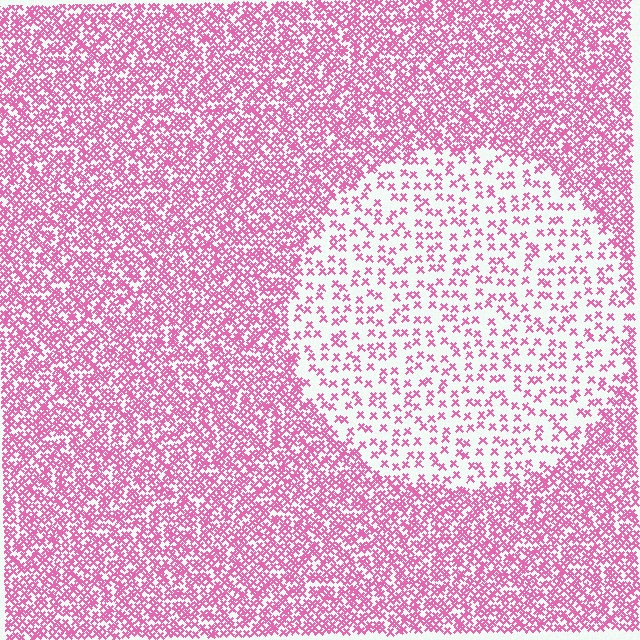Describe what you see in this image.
The image contains small pink elements arranged at two different densities. A circle-shaped region is visible where the elements are less densely packed than the surrounding area.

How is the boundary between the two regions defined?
The boundary is defined by a change in element density (approximately 2.8x ratio). All elements are the same color, size, and shape.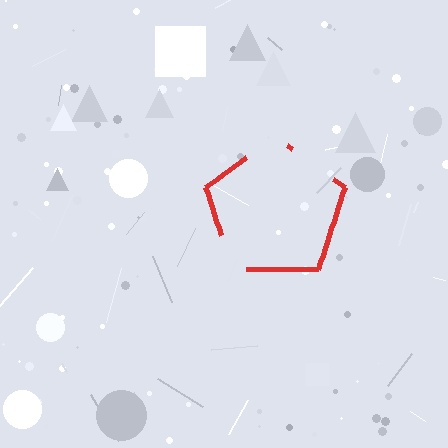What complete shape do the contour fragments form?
The contour fragments form a pentagon.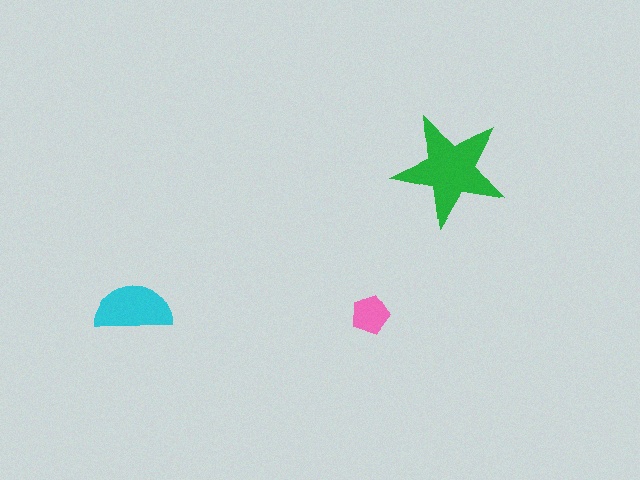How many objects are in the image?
There are 3 objects in the image.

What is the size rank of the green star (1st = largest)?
1st.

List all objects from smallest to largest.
The pink pentagon, the cyan semicircle, the green star.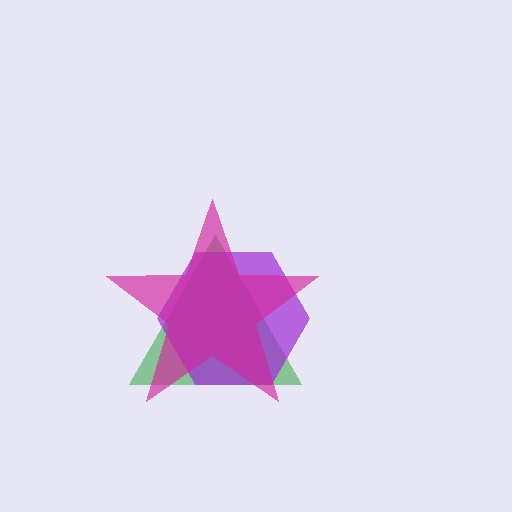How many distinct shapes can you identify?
There are 3 distinct shapes: a green triangle, a purple hexagon, a magenta star.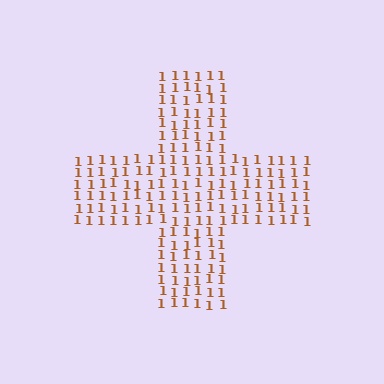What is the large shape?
The large shape is a cross.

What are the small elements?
The small elements are digit 1's.